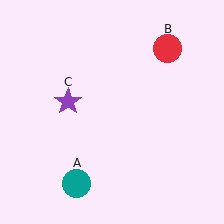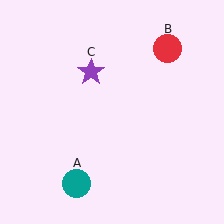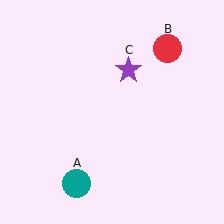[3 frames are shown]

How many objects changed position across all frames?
1 object changed position: purple star (object C).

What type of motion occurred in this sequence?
The purple star (object C) rotated clockwise around the center of the scene.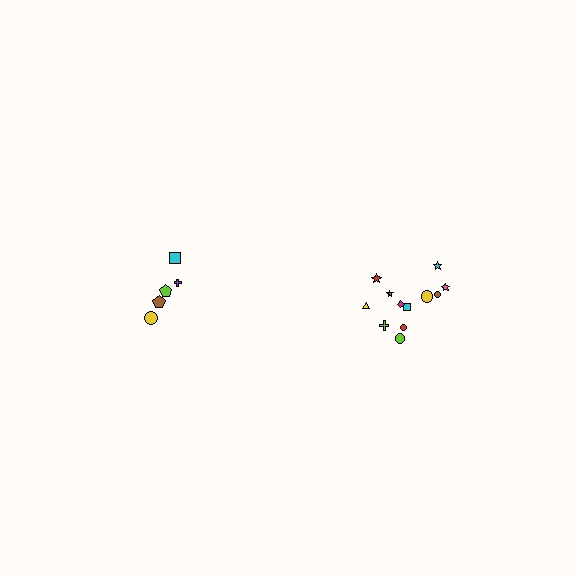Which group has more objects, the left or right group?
The right group.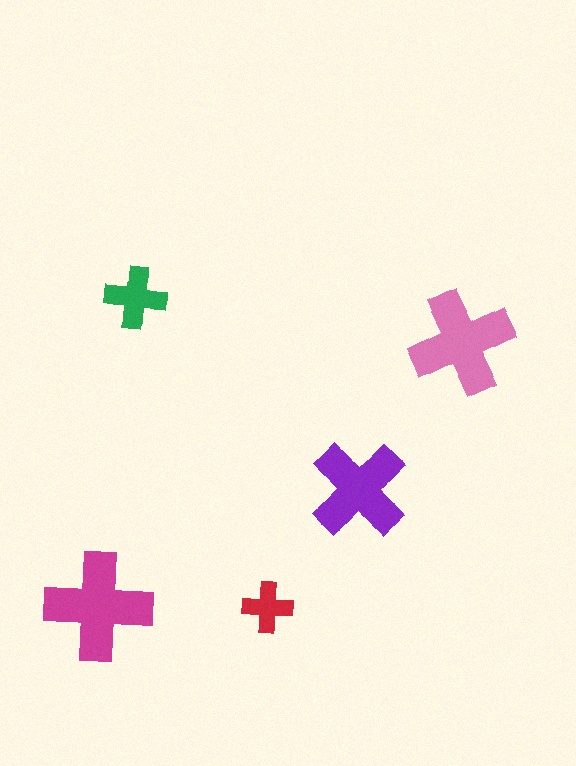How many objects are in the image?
There are 5 objects in the image.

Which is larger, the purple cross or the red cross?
The purple one.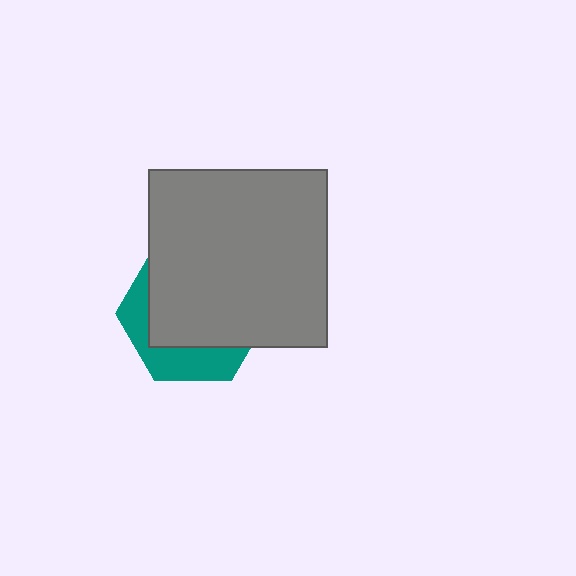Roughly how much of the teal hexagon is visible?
A small part of it is visible (roughly 31%).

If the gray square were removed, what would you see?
You would see the complete teal hexagon.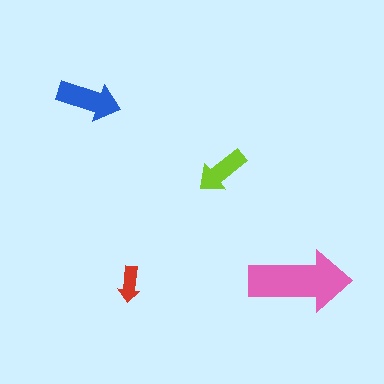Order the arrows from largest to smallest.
the pink one, the blue one, the lime one, the red one.